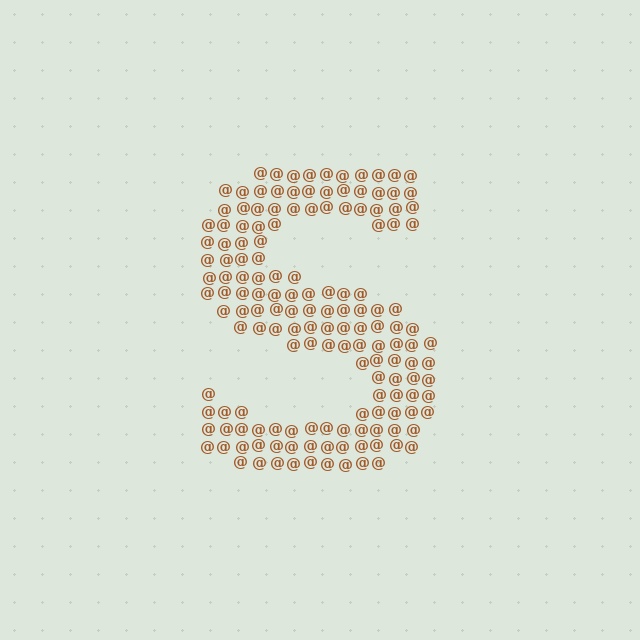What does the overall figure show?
The overall figure shows the letter S.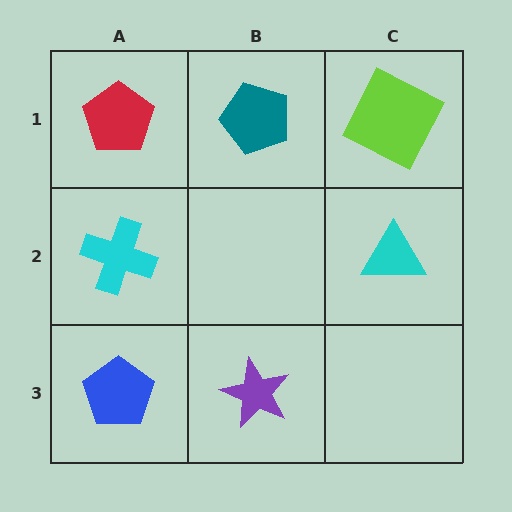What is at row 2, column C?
A cyan triangle.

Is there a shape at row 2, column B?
No, that cell is empty.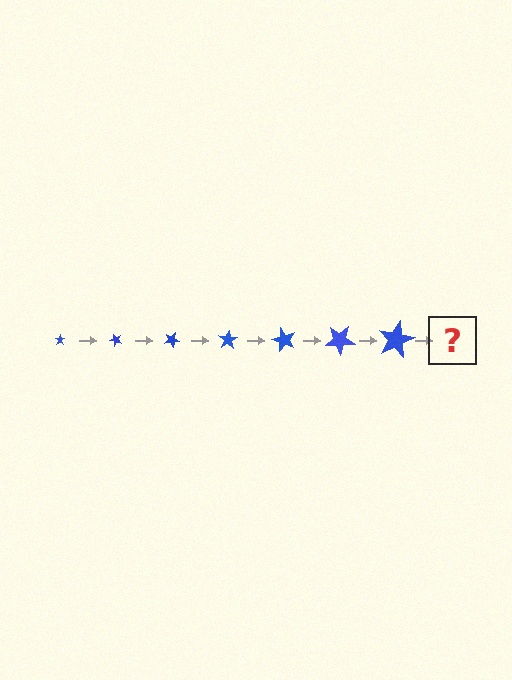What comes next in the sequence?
The next element should be a star, larger than the previous one and rotated 350 degrees from the start.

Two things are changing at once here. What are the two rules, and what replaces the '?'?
The two rules are that the star grows larger each step and it rotates 50 degrees each step. The '?' should be a star, larger than the previous one and rotated 350 degrees from the start.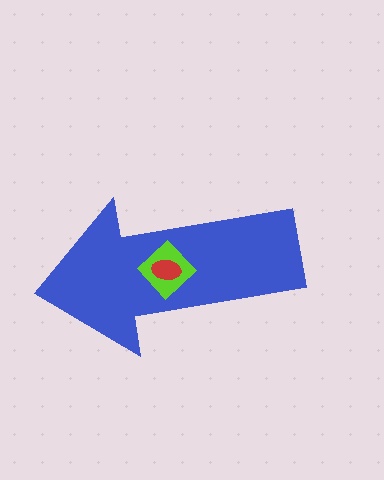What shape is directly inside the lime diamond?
The red ellipse.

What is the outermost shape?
The blue arrow.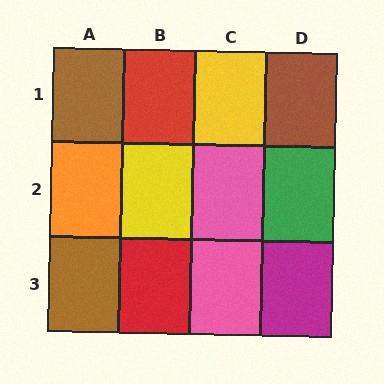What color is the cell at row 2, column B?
Yellow.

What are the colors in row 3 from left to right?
Brown, red, pink, magenta.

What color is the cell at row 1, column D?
Brown.